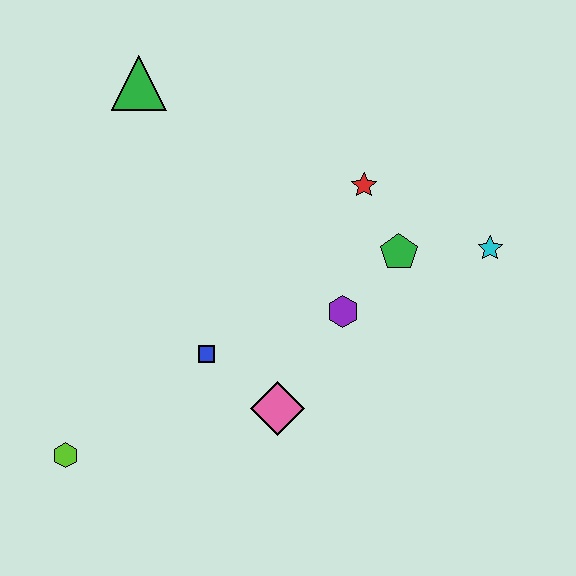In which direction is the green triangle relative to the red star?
The green triangle is to the left of the red star.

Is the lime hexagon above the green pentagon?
No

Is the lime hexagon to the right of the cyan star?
No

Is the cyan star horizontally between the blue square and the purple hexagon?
No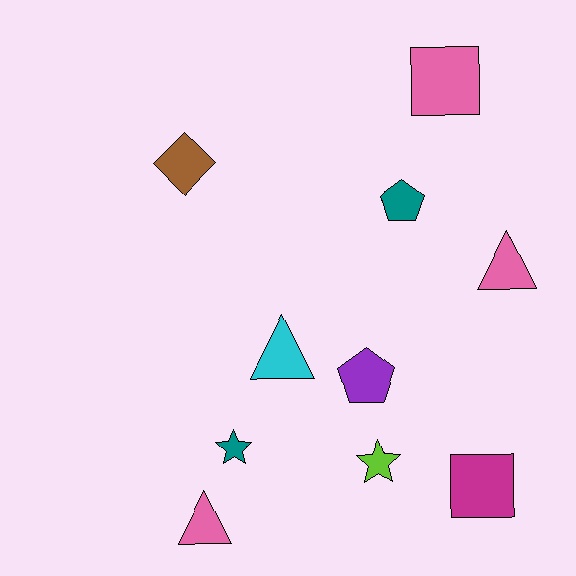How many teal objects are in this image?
There are 2 teal objects.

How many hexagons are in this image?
There are no hexagons.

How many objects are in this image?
There are 10 objects.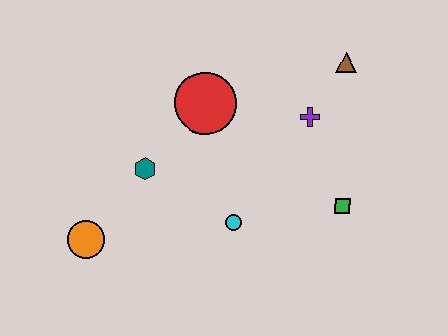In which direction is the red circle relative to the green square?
The red circle is to the left of the green square.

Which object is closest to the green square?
The purple cross is closest to the green square.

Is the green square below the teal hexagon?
Yes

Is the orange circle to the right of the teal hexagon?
No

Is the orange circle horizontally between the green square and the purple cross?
No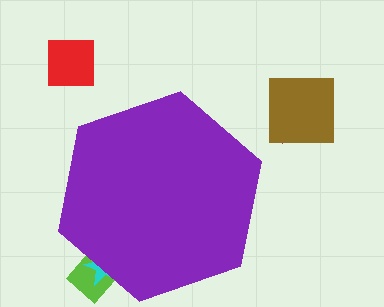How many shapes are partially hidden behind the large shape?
2 shapes are partially hidden.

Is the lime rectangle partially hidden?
Yes, the lime rectangle is partially hidden behind the purple hexagon.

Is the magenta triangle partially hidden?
No, the magenta triangle is fully visible.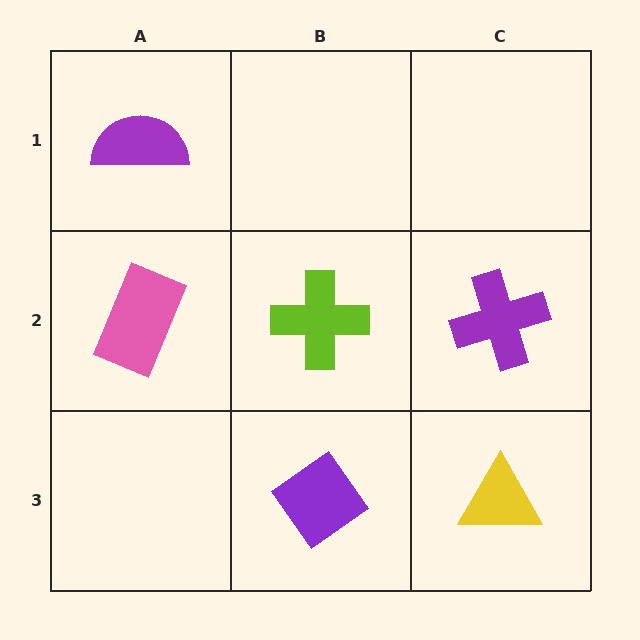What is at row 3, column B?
A purple diamond.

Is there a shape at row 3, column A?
No, that cell is empty.